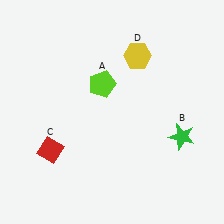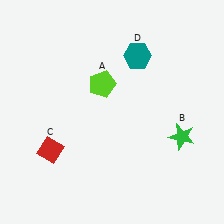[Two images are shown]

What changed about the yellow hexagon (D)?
In Image 1, D is yellow. In Image 2, it changed to teal.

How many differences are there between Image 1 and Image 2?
There is 1 difference between the two images.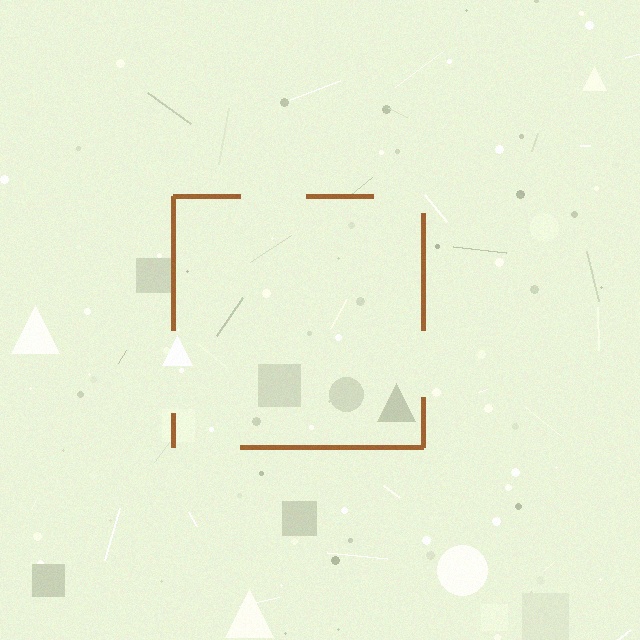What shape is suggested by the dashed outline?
The dashed outline suggests a square.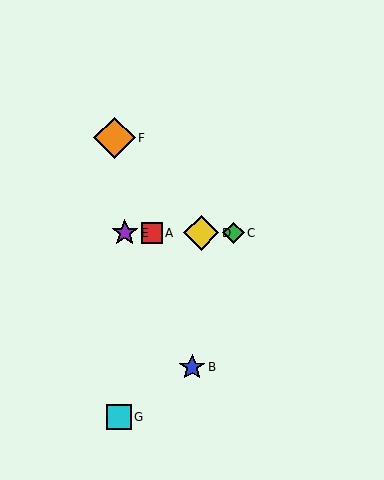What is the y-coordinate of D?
Object D is at y≈233.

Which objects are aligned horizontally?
Objects A, C, D, E are aligned horizontally.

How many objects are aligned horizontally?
4 objects (A, C, D, E) are aligned horizontally.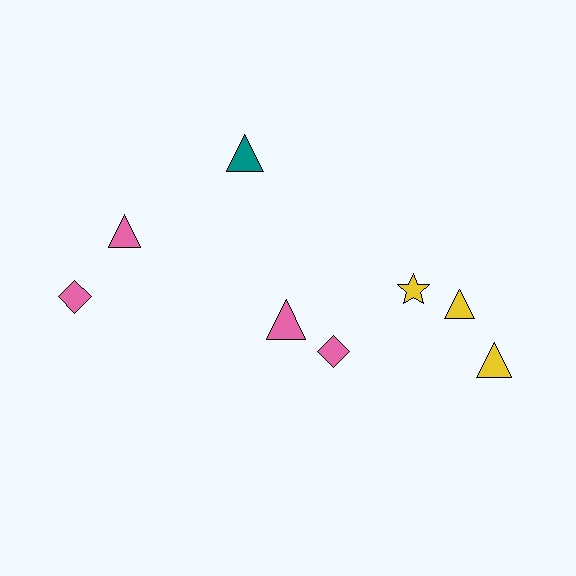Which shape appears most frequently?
Triangle, with 5 objects.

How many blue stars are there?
There are no blue stars.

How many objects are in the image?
There are 8 objects.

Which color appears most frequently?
Pink, with 4 objects.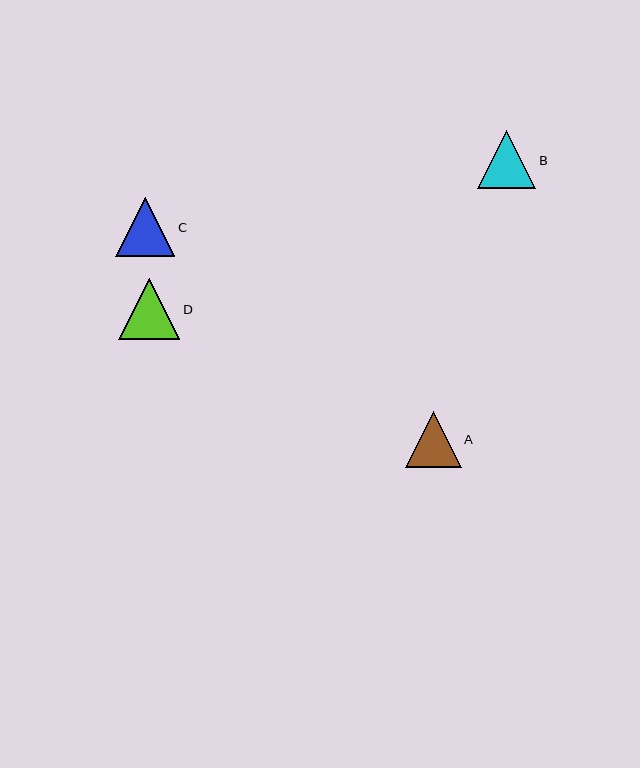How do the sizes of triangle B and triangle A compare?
Triangle B and triangle A are approximately the same size.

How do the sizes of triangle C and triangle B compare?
Triangle C and triangle B are approximately the same size.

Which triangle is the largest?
Triangle D is the largest with a size of approximately 62 pixels.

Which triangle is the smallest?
Triangle A is the smallest with a size of approximately 56 pixels.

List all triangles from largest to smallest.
From largest to smallest: D, C, B, A.